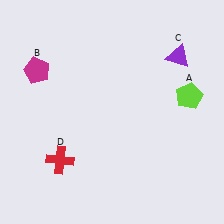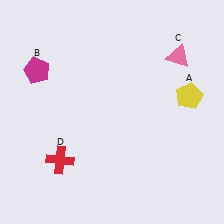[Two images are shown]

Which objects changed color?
A changed from lime to yellow. C changed from purple to pink.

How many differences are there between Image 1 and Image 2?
There are 2 differences between the two images.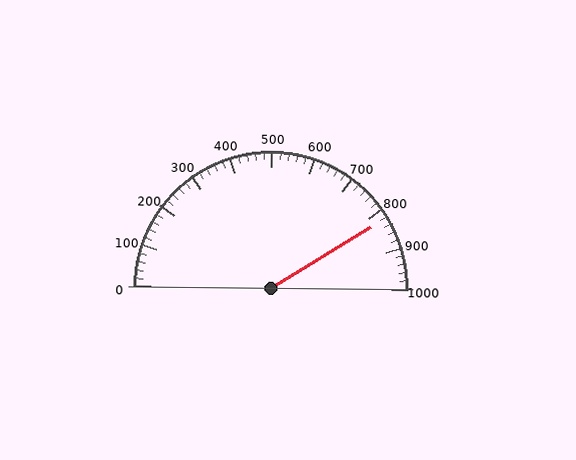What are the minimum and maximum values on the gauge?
The gauge ranges from 0 to 1000.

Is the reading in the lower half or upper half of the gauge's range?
The reading is in the upper half of the range (0 to 1000).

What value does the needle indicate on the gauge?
The needle indicates approximately 820.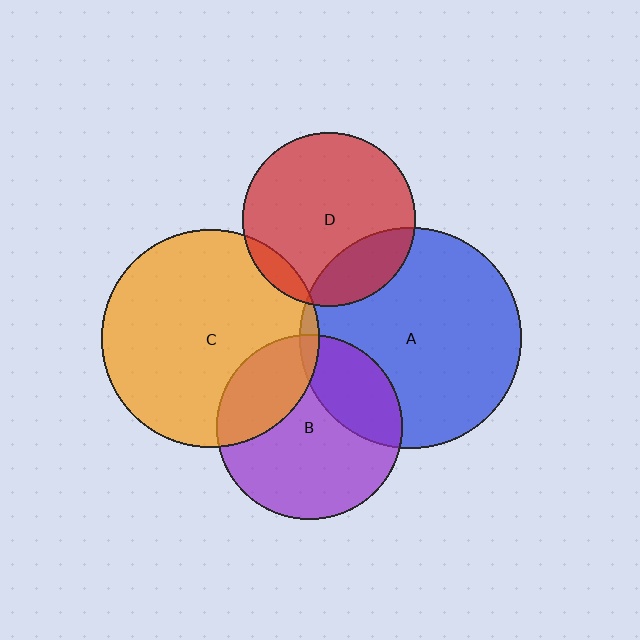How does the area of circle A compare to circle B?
Approximately 1.4 times.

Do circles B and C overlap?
Yes.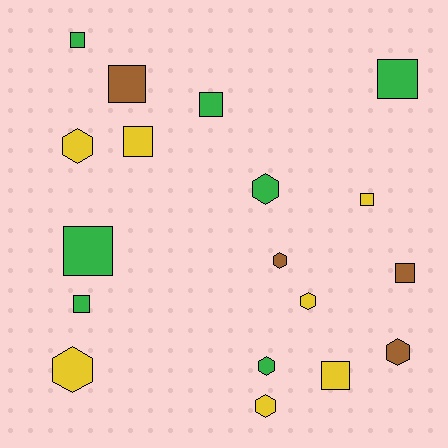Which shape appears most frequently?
Square, with 10 objects.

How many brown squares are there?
There are 2 brown squares.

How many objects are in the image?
There are 18 objects.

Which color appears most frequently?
Yellow, with 7 objects.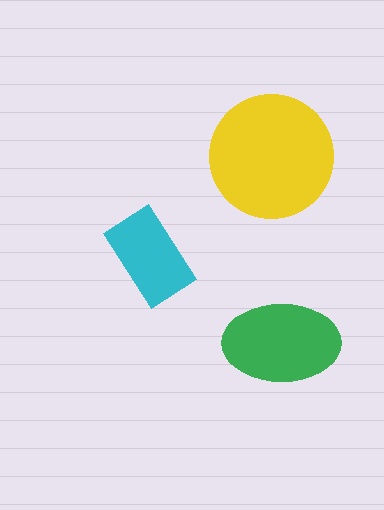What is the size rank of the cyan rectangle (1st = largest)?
3rd.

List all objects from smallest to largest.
The cyan rectangle, the green ellipse, the yellow circle.